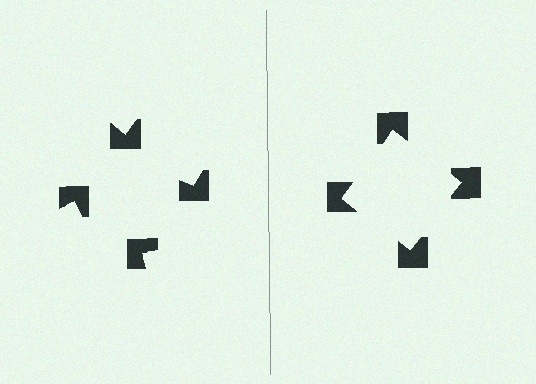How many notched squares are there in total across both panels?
8 — 4 on each side.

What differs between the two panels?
The notched squares are positioned identically on both sides; only the wedge orientations differ. On the right they align to a square; on the left they are misaligned.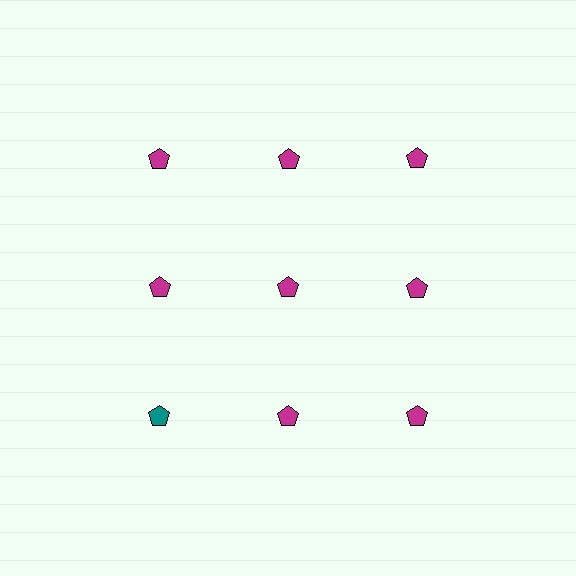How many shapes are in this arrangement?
There are 9 shapes arranged in a grid pattern.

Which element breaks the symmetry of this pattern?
The teal pentagon in the third row, leftmost column breaks the symmetry. All other shapes are magenta pentagons.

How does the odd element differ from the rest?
It has a different color: teal instead of magenta.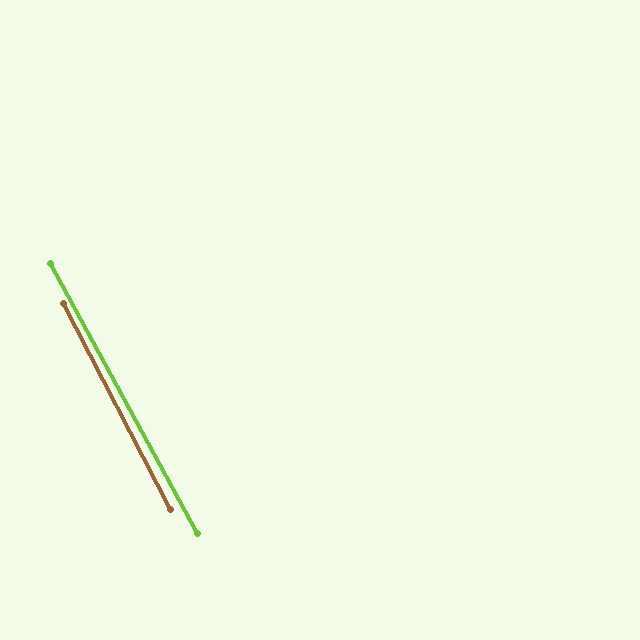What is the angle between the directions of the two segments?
Approximately 1 degree.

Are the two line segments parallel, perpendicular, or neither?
Parallel — their directions differ by only 1.2°.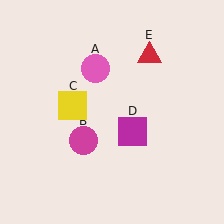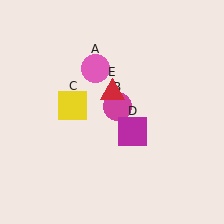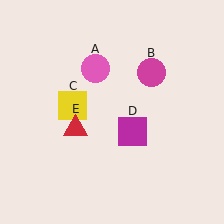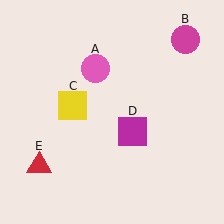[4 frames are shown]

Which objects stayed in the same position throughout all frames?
Pink circle (object A) and yellow square (object C) and magenta square (object D) remained stationary.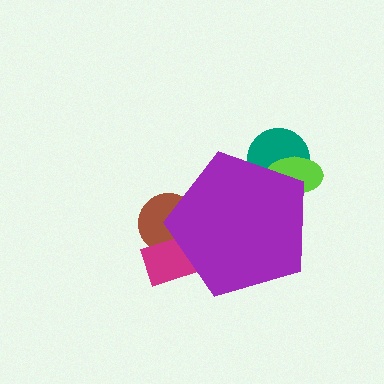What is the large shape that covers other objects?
A purple pentagon.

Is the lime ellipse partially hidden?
Yes, the lime ellipse is partially hidden behind the purple pentagon.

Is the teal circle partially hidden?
Yes, the teal circle is partially hidden behind the purple pentagon.